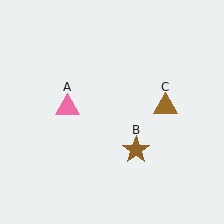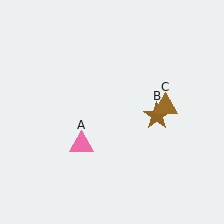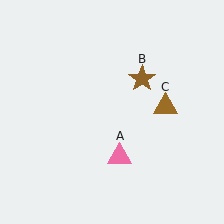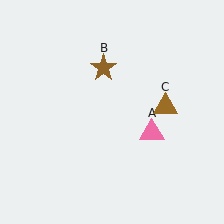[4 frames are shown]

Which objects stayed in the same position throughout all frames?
Brown triangle (object C) remained stationary.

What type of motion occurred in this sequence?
The pink triangle (object A), brown star (object B) rotated counterclockwise around the center of the scene.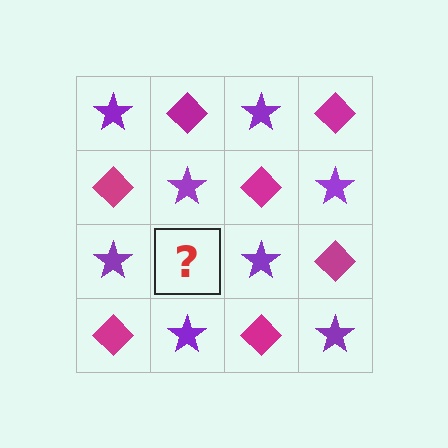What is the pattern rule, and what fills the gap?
The rule is that it alternates purple star and magenta diamond in a checkerboard pattern. The gap should be filled with a magenta diamond.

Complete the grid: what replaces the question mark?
The question mark should be replaced with a magenta diamond.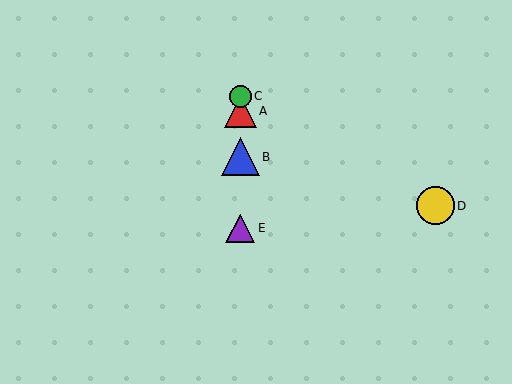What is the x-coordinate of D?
Object D is at x≈435.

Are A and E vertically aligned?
Yes, both are at x≈240.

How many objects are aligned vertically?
4 objects (A, B, C, E) are aligned vertically.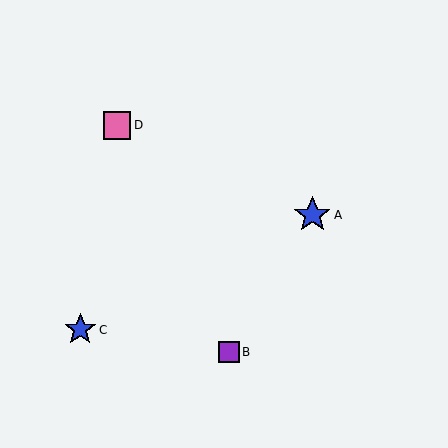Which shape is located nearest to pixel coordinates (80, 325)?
The blue star (labeled C) at (80, 330) is nearest to that location.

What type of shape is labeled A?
Shape A is a blue star.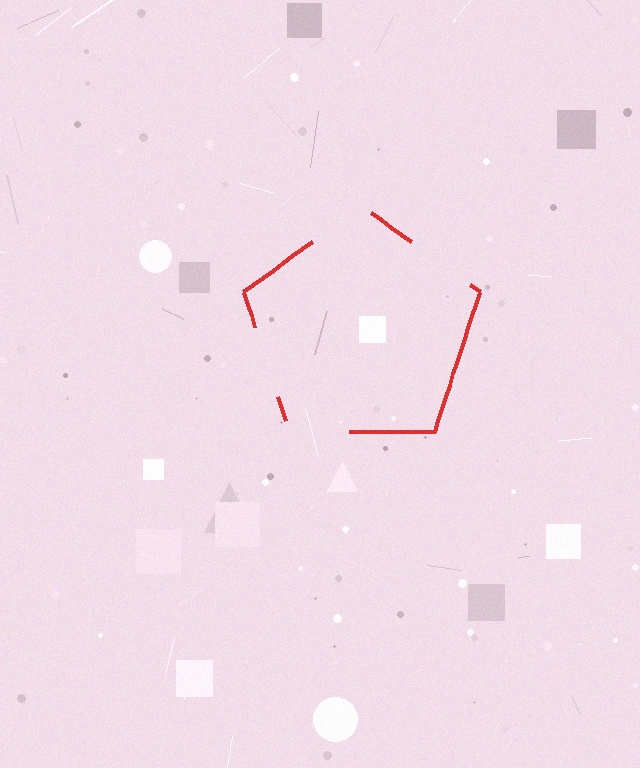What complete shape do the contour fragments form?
The contour fragments form a pentagon.